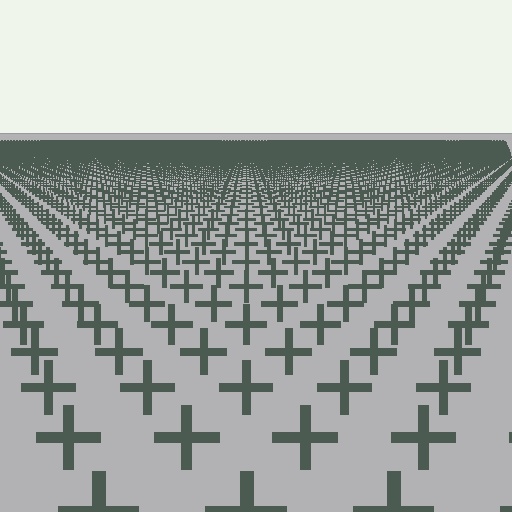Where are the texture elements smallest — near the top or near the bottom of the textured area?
Near the top.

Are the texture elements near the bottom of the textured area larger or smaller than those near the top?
Larger. Near the bottom, elements are closer to the viewer and appear at a bigger on-screen size.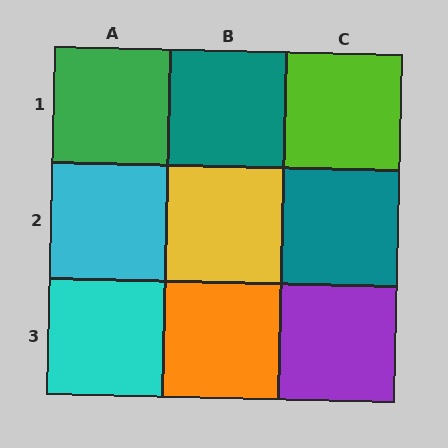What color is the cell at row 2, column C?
Teal.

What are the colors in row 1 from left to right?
Green, teal, lime.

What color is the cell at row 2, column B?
Yellow.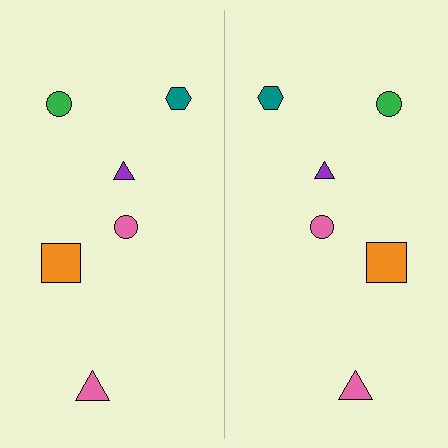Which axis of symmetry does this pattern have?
The pattern has a vertical axis of symmetry running through the center of the image.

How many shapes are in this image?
There are 12 shapes in this image.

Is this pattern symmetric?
Yes, this pattern has bilateral (reflection) symmetry.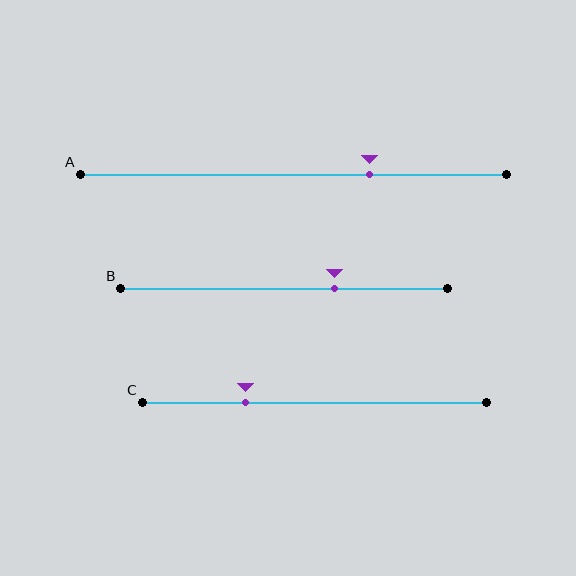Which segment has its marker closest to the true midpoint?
Segment B has its marker closest to the true midpoint.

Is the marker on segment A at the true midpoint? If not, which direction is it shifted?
No, the marker on segment A is shifted to the right by about 18% of the segment length.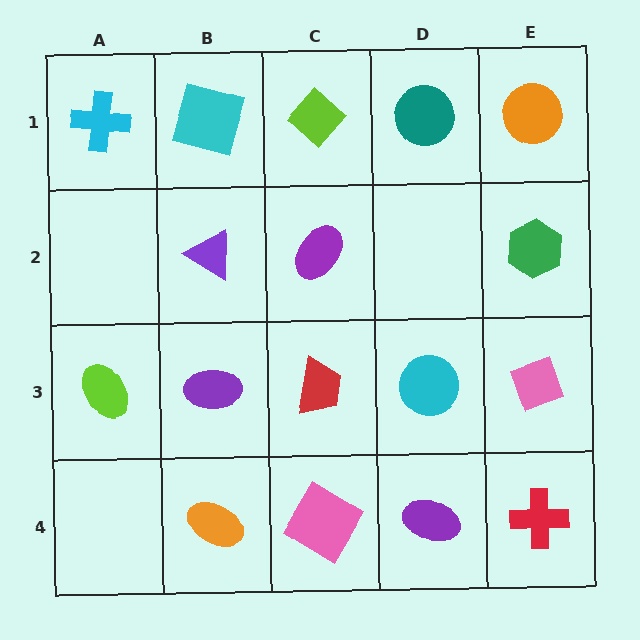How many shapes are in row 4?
4 shapes.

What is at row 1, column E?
An orange circle.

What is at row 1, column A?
A cyan cross.